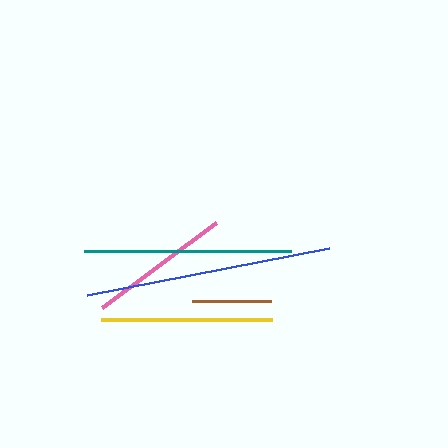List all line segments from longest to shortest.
From longest to shortest: blue, teal, yellow, pink, brown.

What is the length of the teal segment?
The teal segment is approximately 207 pixels long.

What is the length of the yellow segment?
The yellow segment is approximately 171 pixels long.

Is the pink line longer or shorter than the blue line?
The blue line is longer than the pink line.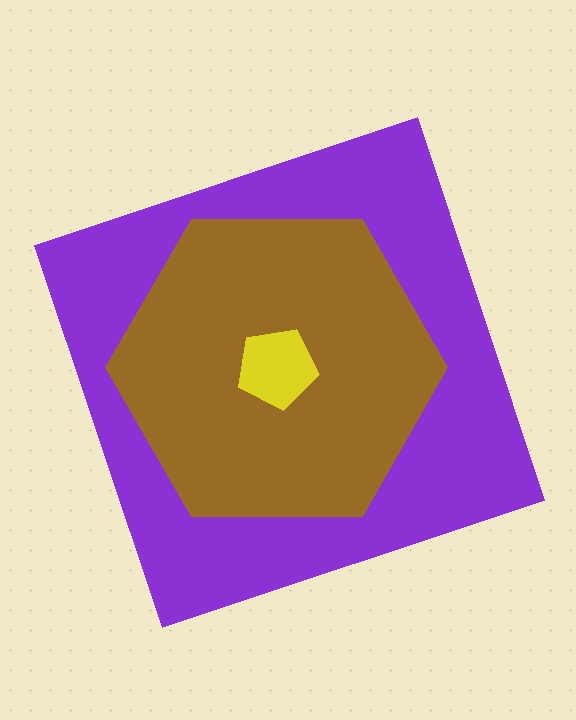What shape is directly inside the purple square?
The brown hexagon.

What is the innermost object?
The yellow pentagon.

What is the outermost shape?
The purple square.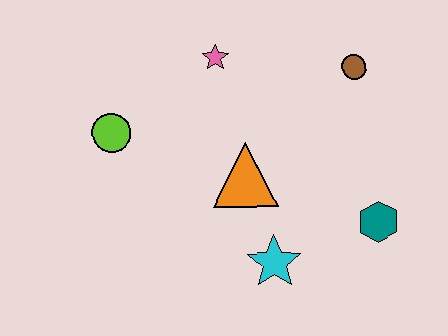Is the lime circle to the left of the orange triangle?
Yes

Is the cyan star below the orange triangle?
Yes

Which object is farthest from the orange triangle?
The brown circle is farthest from the orange triangle.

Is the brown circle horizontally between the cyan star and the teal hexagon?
Yes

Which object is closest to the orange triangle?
The cyan star is closest to the orange triangle.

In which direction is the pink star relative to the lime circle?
The pink star is to the right of the lime circle.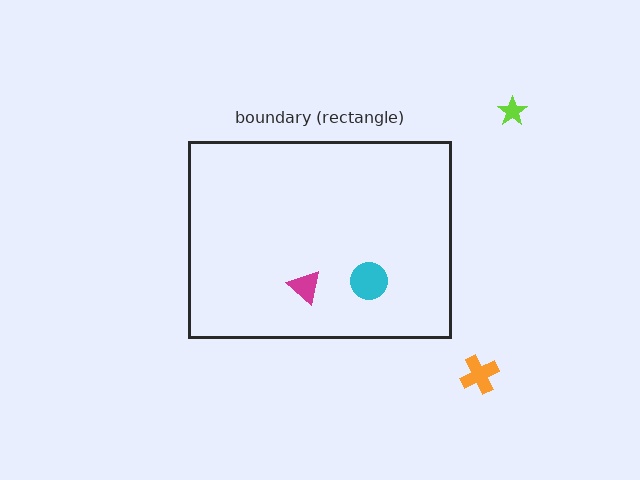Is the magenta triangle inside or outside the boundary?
Inside.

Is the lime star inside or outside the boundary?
Outside.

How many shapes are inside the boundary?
2 inside, 2 outside.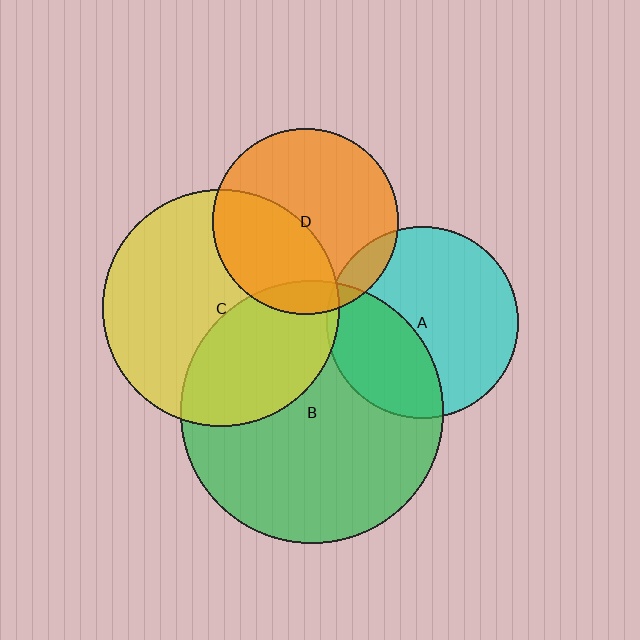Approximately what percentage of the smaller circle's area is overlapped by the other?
Approximately 35%.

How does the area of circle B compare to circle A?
Approximately 1.9 times.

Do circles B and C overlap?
Yes.